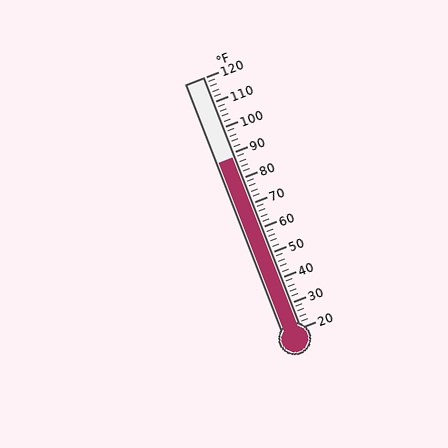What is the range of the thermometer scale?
The thermometer scale ranges from 20°F to 120°F.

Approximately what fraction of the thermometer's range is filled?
The thermometer is filled to approximately 70% of its range.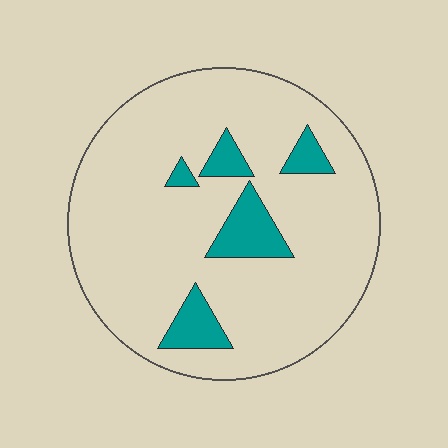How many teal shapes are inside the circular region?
5.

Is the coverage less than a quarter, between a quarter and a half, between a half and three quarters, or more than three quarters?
Less than a quarter.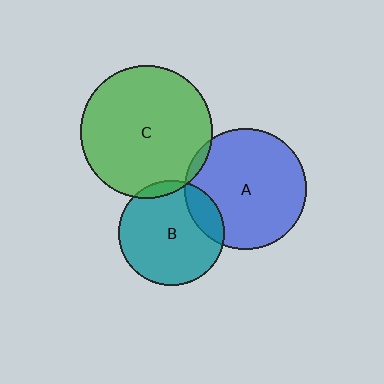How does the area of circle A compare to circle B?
Approximately 1.3 times.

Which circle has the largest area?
Circle C (green).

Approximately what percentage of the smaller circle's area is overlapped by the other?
Approximately 15%.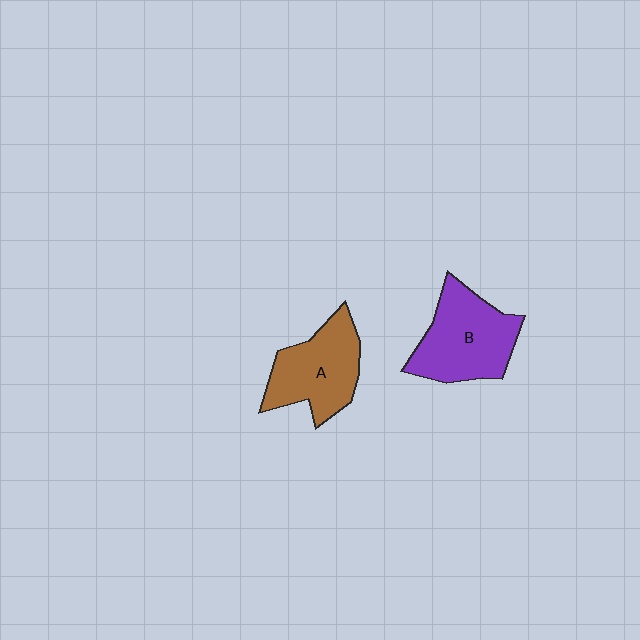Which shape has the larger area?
Shape B (purple).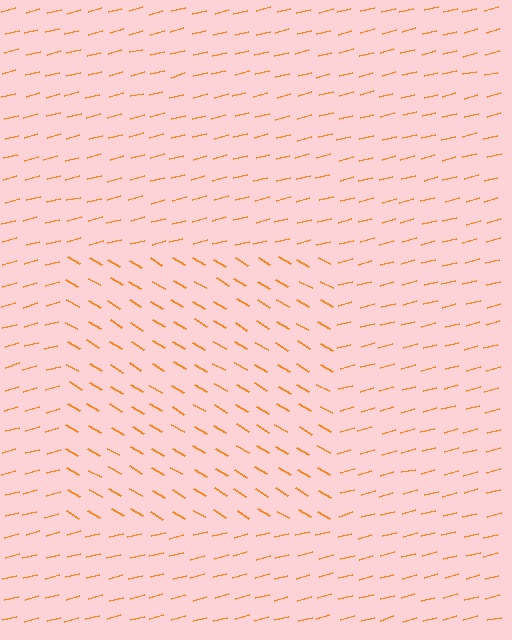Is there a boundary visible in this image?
Yes, there is a texture boundary formed by a change in line orientation.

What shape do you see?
I see a rectangle.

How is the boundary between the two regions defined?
The boundary is defined purely by a change in line orientation (approximately 45 degrees difference). All lines are the same color and thickness.